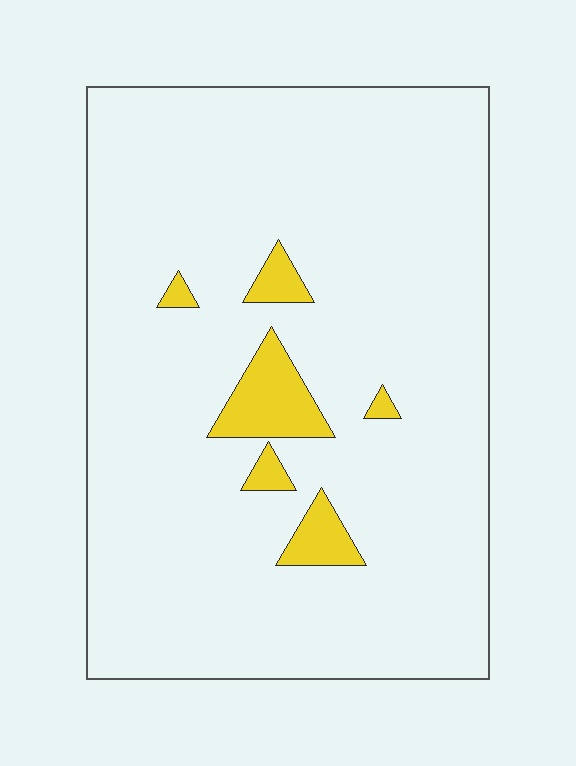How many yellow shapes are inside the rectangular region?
6.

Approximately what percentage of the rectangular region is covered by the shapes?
Approximately 5%.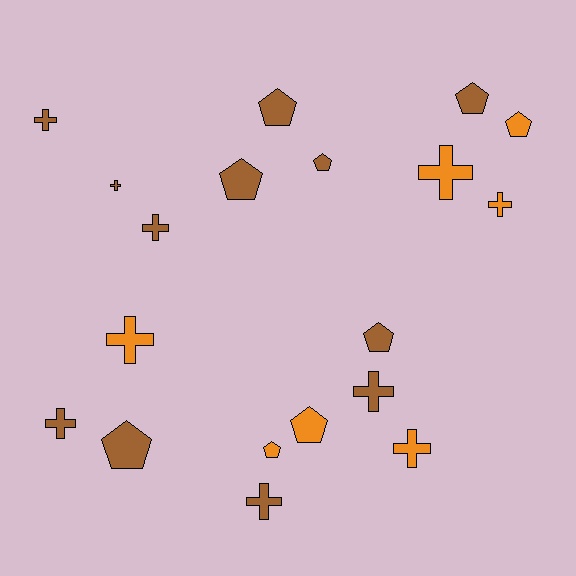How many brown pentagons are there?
There are 6 brown pentagons.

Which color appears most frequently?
Brown, with 12 objects.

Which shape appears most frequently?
Cross, with 10 objects.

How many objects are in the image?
There are 19 objects.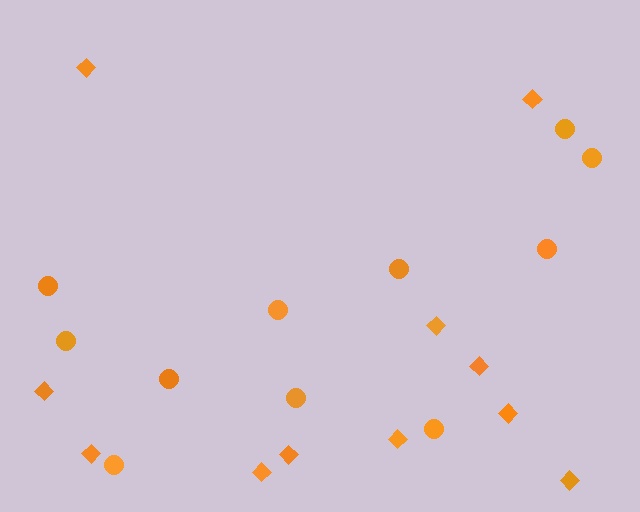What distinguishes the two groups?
There are 2 groups: one group of circles (11) and one group of diamonds (11).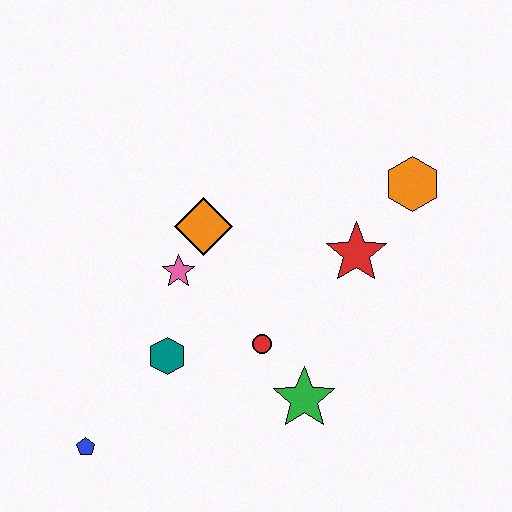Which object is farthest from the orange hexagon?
The blue pentagon is farthest from the orange hexagon.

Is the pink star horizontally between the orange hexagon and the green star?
No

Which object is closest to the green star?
The red circle is closest to the green star.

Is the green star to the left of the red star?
Yes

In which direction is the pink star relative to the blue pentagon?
The pink star is above the blue pentagon.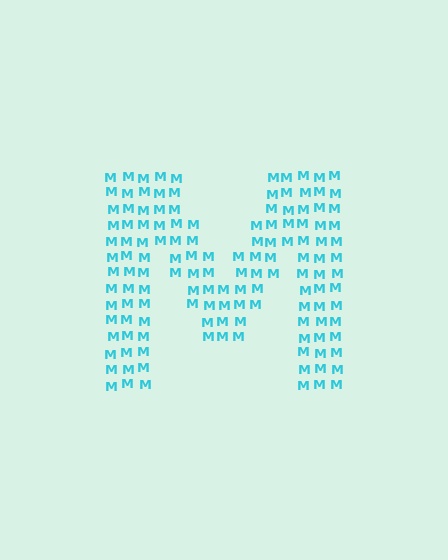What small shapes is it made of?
It is made of small letter M's.